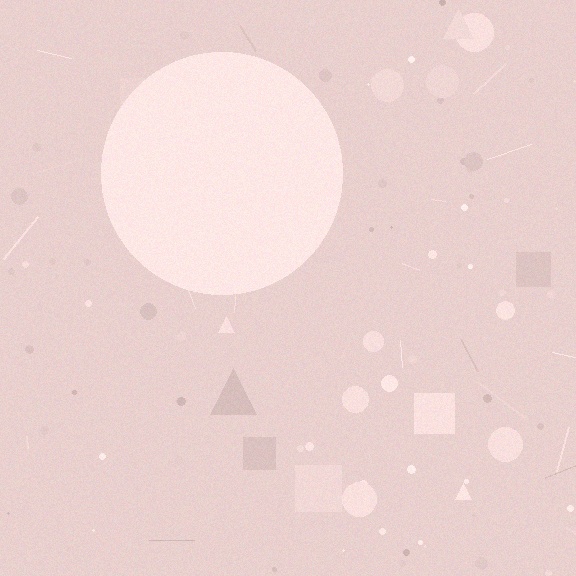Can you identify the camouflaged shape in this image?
The camouflaged shape is a circle.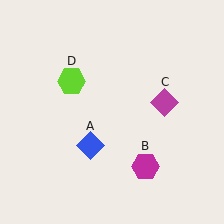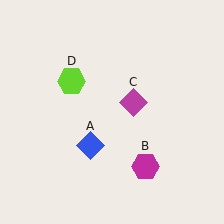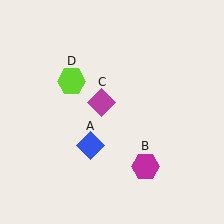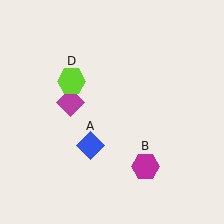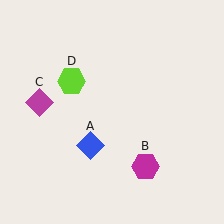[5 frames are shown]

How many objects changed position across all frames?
1 object changed position: magenta diamond (object C).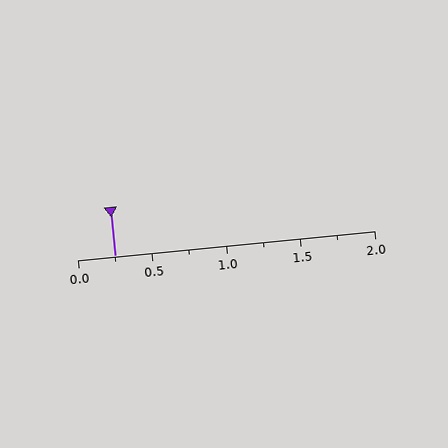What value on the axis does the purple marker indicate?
The marker indicates approximately 0.25.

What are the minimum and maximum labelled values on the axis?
The axis runs from 0.0 to 2.0.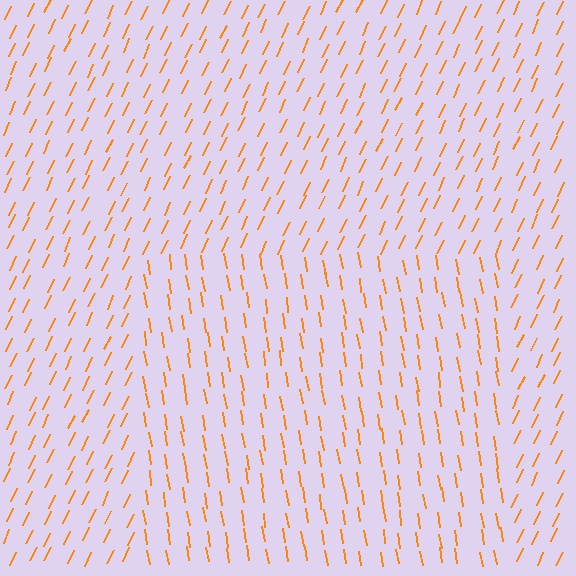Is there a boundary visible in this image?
Yes, there is a texture boundary formed by a change in line orientation.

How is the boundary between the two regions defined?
The boundary is defined purely by a change in line orientation (approximately 34 degrees difference). All lines are the same color and thickness.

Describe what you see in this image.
The image is filled with small orange line segments. A rectangle region in the image has lines oriented differently from the surrounding lines, creating a visible texture boundary.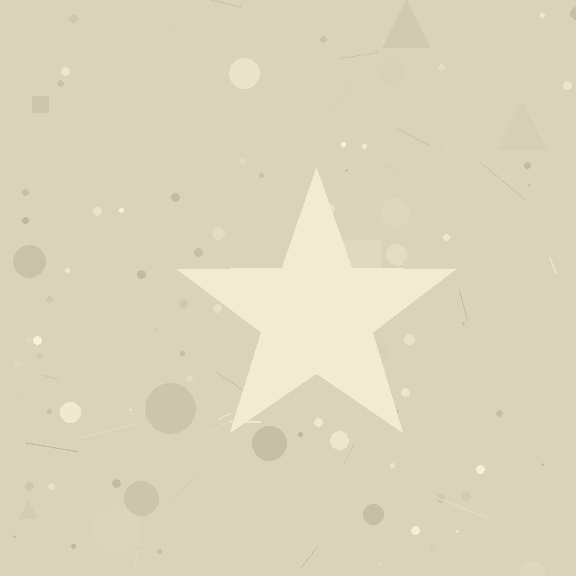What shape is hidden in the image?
A star is hidden in the image.